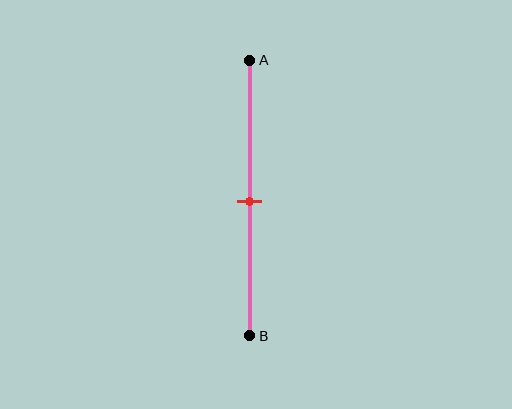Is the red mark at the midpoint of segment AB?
Yes, the mark is approximately at the midpoint.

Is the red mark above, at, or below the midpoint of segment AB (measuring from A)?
The red mark is approximately at the midpoint of segment AB.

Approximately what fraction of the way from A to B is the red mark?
The red mark is approximately 50% of the way from A to B.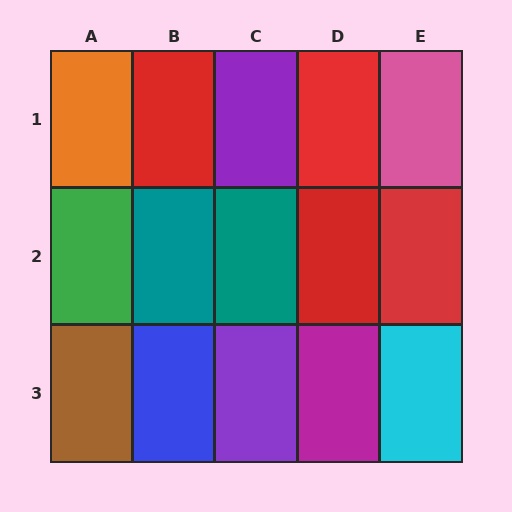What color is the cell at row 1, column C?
Purple.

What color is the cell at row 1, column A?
Orange.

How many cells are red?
4 cells are red.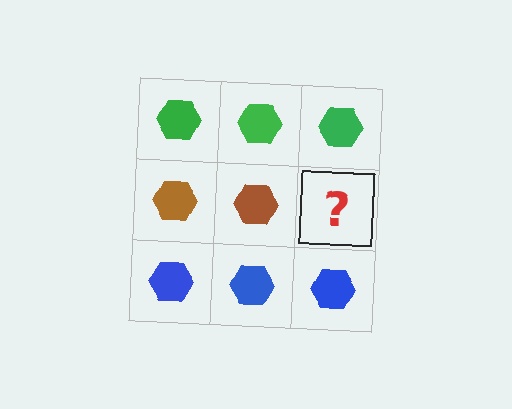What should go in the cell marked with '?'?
The missing cell should contain a brown hexagon.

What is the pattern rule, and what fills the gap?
The rule is that each row has a consistent color. The gap should be filled with a brown hexagon.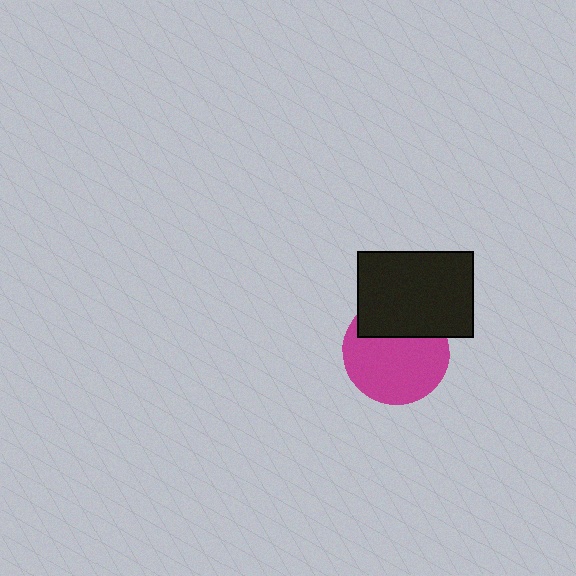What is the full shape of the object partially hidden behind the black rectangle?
The partially hidden object is a magenta circle.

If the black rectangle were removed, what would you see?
You would see the complete magenta circle.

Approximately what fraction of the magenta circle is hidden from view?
Roughly 32% of the magenta circle is hidden behind the black rectangle.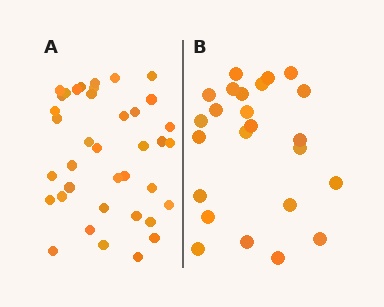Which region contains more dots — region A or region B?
Region A (the left region) has more dots.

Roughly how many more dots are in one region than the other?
Region A has approximately 15 more dots than region B.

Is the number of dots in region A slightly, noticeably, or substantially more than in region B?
Region A has substantially more. The ratio is roughly 1.6 to 1.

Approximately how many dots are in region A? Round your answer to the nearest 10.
About 40 dots. (The exact count is 38, which rounds to 40.)